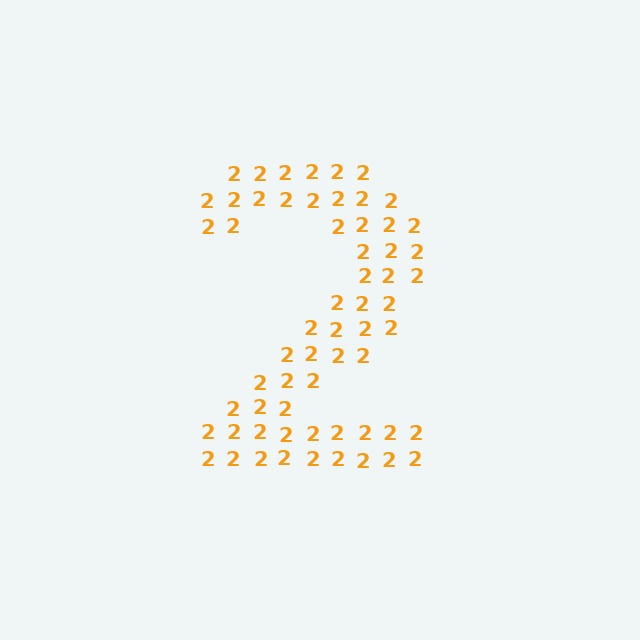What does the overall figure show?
The overall figure shows the digit 2.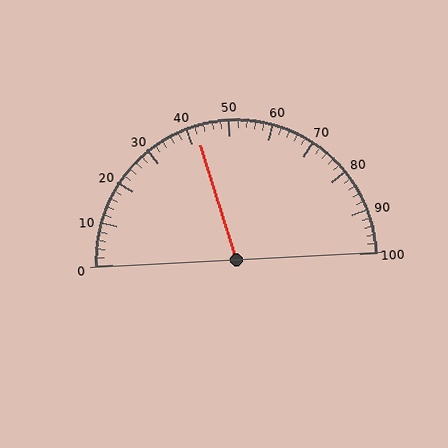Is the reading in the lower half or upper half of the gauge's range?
The reading is in the lower half of the range (0 to 100).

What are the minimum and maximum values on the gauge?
The gauge ranges from 0 to 100.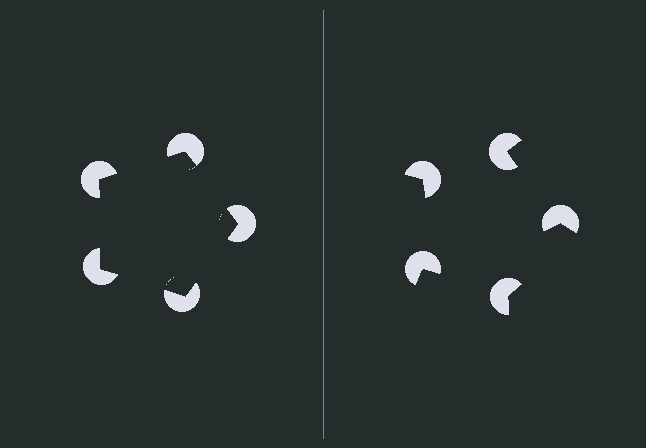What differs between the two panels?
The pac-man discs are positioned identically on both sides; only the wedge orientations differ. On the left they align to a pentagon; on the right they are misaligned.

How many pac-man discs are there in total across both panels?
10 — 5 on each side.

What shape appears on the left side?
An illusory pentagon.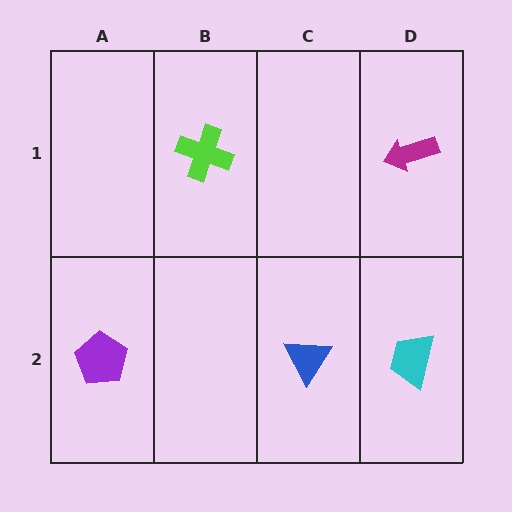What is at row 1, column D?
A magenta arrow.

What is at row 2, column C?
A blue triangle.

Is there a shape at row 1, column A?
No, that cell is empty.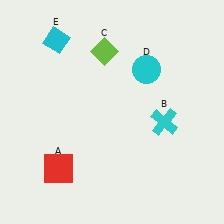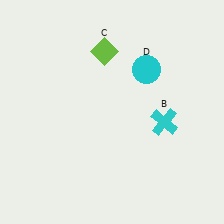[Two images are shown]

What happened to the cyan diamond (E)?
The cyan diamond (E) was removed in Image 2. It was in the top-left area of Image 1.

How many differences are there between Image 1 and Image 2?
There are 2 differences between the two images.